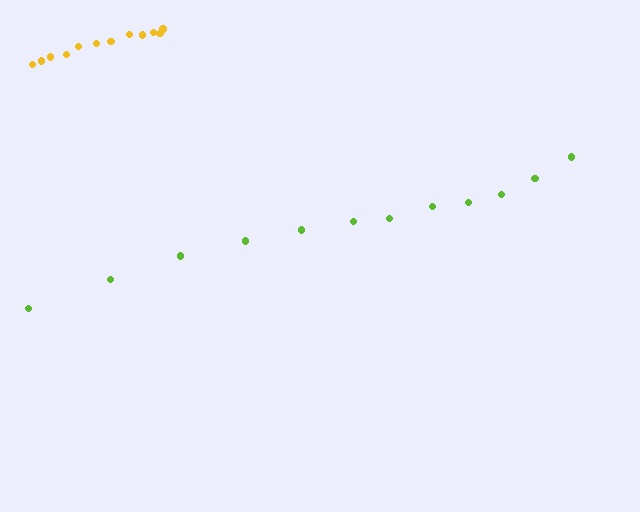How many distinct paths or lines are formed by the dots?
There are 2 distinct paths.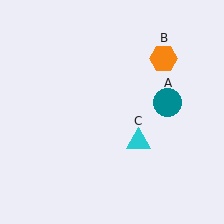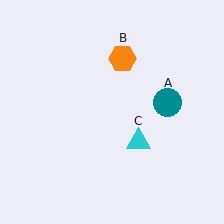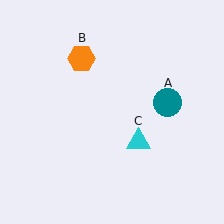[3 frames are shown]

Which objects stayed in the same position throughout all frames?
Teal circle (object A) and cyan triangle (object C) remained stationary.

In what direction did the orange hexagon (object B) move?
The orange hexagon (object B) moved left.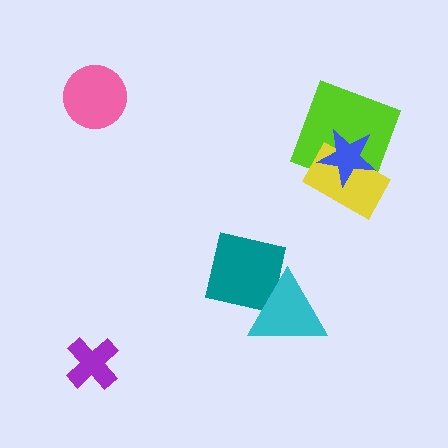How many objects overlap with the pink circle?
0 objects overlap with the pink circle.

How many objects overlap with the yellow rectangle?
2 objects overlap with the yellow rectangle.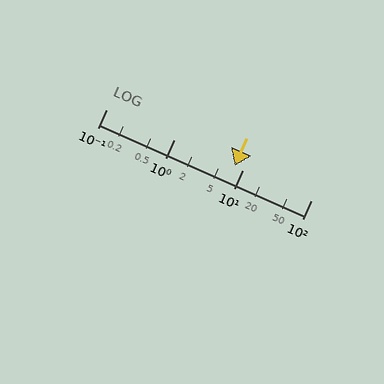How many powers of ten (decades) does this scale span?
The scale spans 3 decades, from 0.1 to 100.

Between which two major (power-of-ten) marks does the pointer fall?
The pointer is between 1 and 10.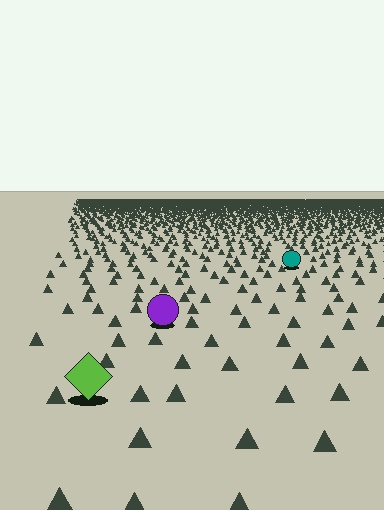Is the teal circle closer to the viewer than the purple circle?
No. The purple circle is closer — you can tell from the texture gradient: the ground texture is coarser near it.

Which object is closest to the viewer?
The lime diamond is closest. The texture marks near it are larger and more spread out.